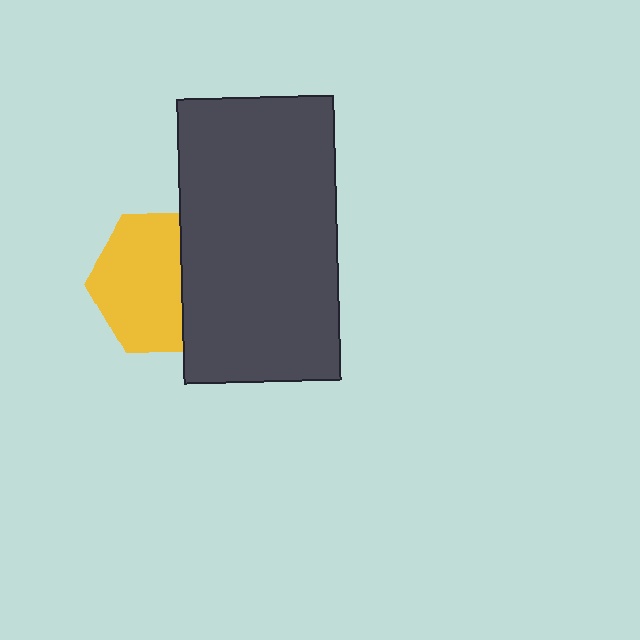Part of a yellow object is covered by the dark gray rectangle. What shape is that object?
It is a hexagon.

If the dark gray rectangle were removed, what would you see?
You would see the complete yellow hexagon.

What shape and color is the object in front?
The object in front is a dark gray rectangle.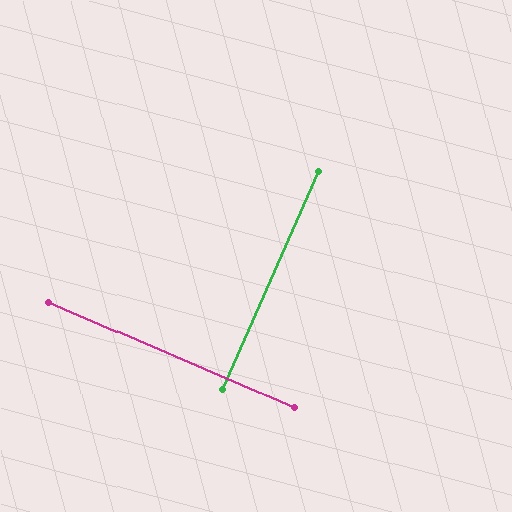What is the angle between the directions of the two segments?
Approximately 90 degrees.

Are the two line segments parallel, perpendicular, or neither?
Perpendicular — they meet at approximately 90°.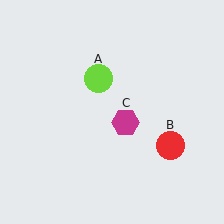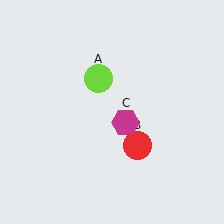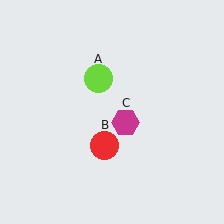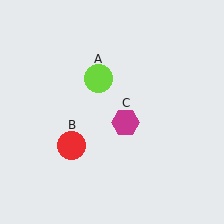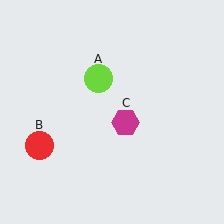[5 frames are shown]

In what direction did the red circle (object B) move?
The red circle (object B) moved left.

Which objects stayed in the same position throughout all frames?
Lime circle (object A) and magenta hexagon (object C) remained stationary.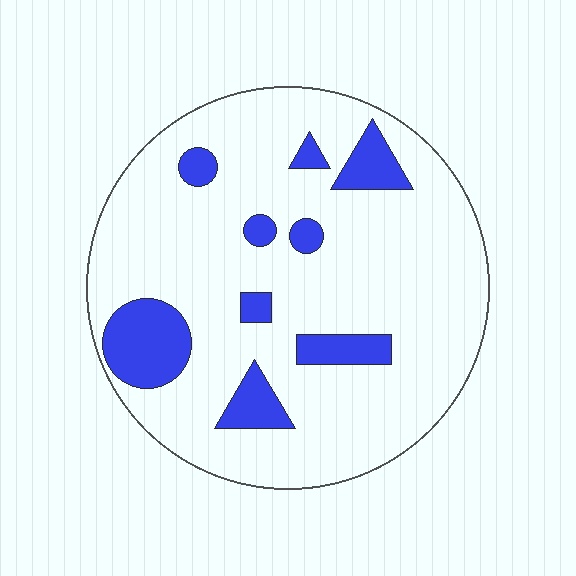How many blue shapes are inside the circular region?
9.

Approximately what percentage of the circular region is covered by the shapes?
Approximately 15%.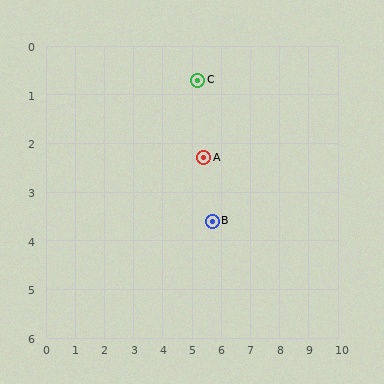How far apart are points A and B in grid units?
Points A and B are about 1.3 grid units apart.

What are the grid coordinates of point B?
Point B is at approximately (5.7, 3.6).